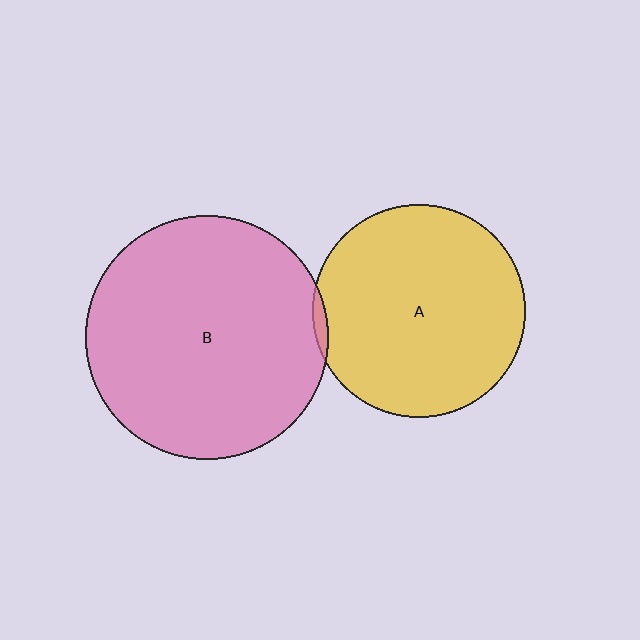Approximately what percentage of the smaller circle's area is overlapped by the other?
Approximately 5%.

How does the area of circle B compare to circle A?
Approximately 1.3 times.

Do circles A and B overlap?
Yes.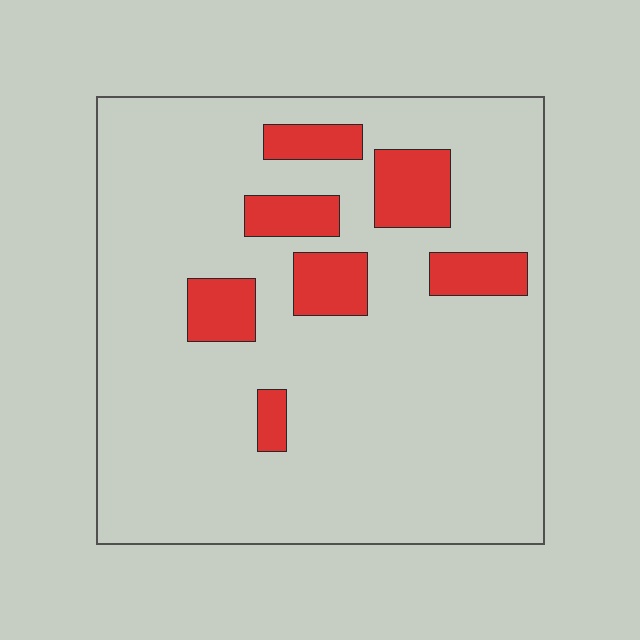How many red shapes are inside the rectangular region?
7.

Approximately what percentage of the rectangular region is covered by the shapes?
Approximately 15%.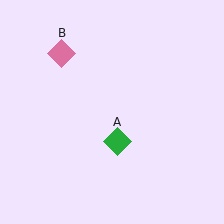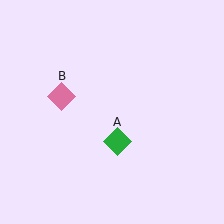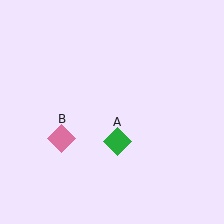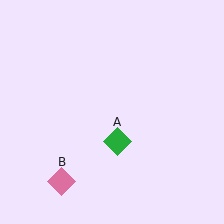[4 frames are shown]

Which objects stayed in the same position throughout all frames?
Green diamond (object A) remained stationary.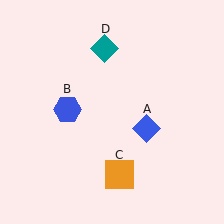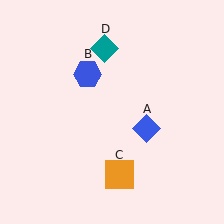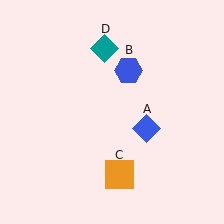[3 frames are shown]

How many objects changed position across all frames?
1 object changed position: blue hexagon (object B).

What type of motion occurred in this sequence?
The blue hexagon (object B) rotated clockwise around the center of the scene.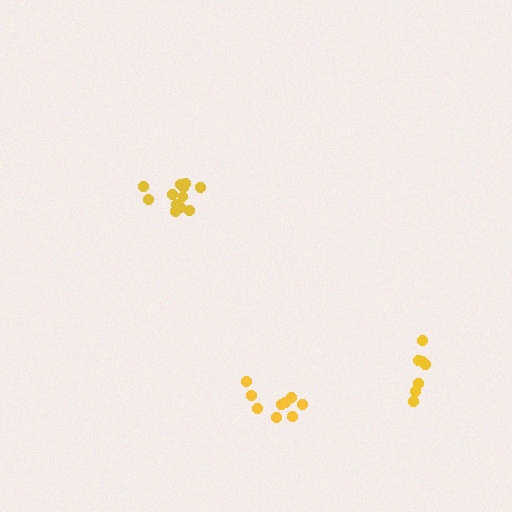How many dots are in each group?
Group 1: 7 dots, Group 2: 12 dots, Group 3: 9 dots (28 total).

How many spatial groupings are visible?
There are 3 spatial groupings.